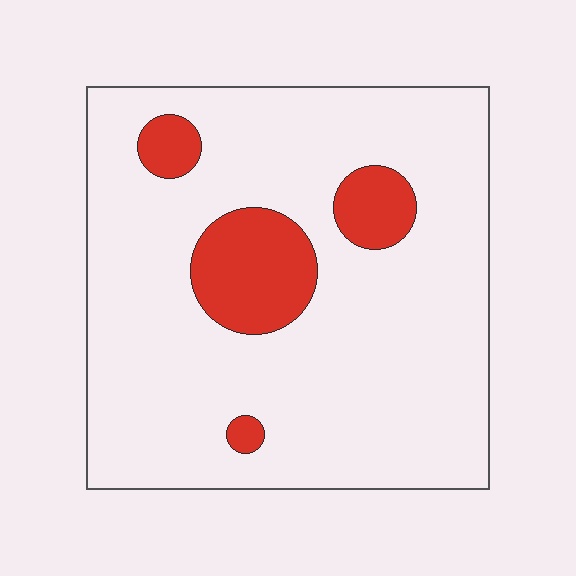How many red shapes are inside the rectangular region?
4.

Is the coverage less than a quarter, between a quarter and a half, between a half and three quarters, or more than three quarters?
Less than a quarter.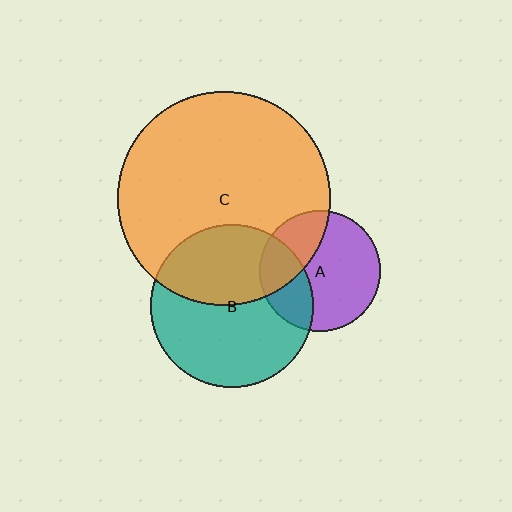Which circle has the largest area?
Circle C (orange).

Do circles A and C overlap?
Yes.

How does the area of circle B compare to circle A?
Approximately 1.8 times.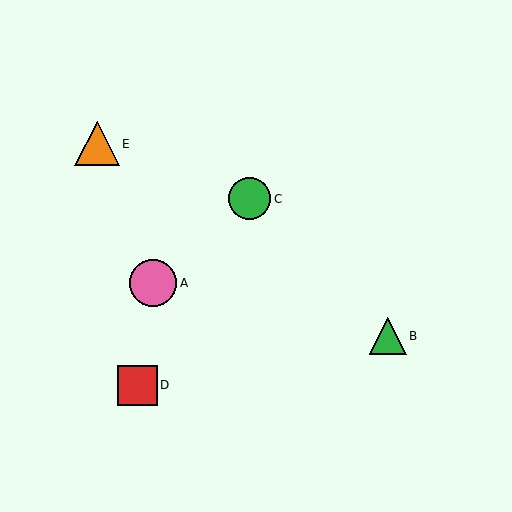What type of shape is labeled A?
Shape A is a pink circle.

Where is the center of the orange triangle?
The center of the orange triangle is at (97, 144).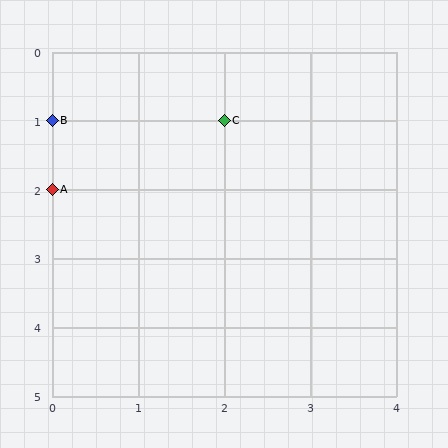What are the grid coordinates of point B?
Point B is at grid coordinates (0, 1).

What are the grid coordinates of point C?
Point C is at grid coordinates (2, 1).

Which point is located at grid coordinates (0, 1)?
Point B is at (0, 1).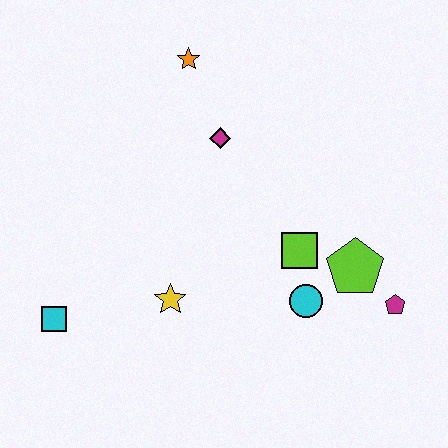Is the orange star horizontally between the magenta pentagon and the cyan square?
Yes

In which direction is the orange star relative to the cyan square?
The orange star is above the cyan square.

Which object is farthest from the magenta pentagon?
The cyan square is farthest from the magenta pentagon.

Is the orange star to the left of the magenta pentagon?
Yes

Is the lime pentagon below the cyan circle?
No